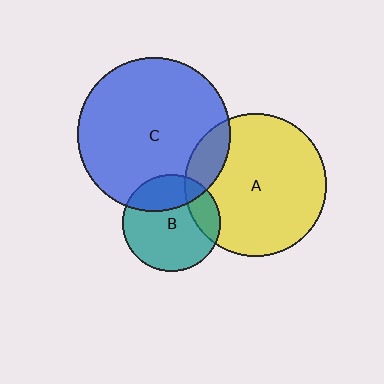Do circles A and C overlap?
Yes.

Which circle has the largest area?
Circle C (blue).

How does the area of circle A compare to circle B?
Approximately 2.1 times.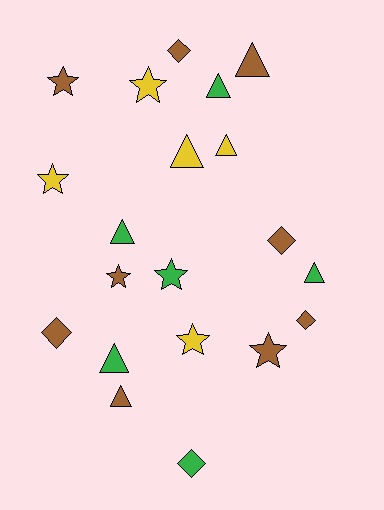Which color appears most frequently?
Brown, with 9 objects.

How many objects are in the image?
There are 20 objects.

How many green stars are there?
There is 1 green star.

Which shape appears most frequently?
Triangle, with 8 objects.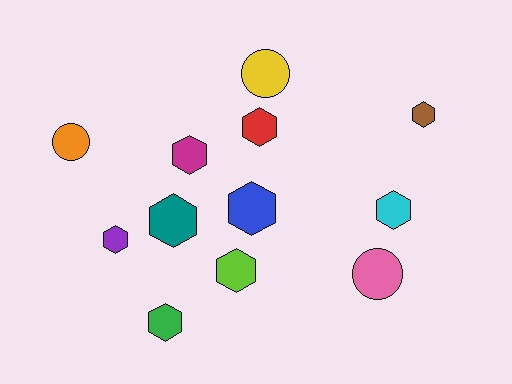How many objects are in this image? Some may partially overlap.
There are 12 objects.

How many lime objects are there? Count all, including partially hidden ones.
There is 1 lime object.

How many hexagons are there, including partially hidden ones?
There are 9 hexagons.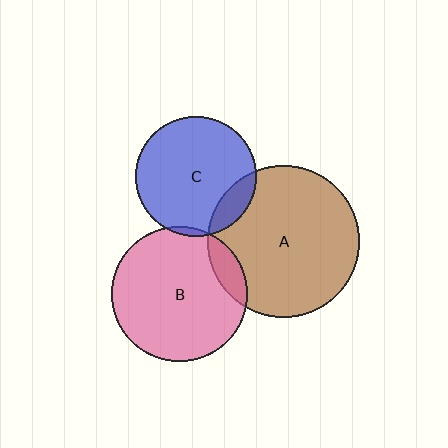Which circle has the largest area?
Circle A (brown).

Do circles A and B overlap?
Yes.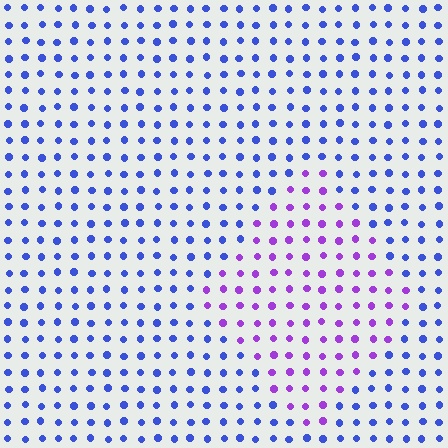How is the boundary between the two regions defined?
The boundary is defined purely by a slight shift in hue (about 49 degrees). Spacing, size, and orientation are identical on both sides.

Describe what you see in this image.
The image is filled with small blue elements in a uniform arrangement. A diamond-shaped region is visible where the elements are tinted to a slightly different hue, forming a subtle color boundary.